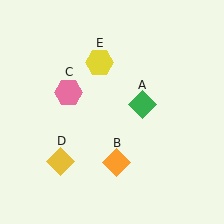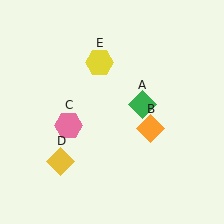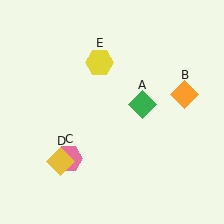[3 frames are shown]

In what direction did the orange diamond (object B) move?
The orange diamond (object B) moved up and to the right.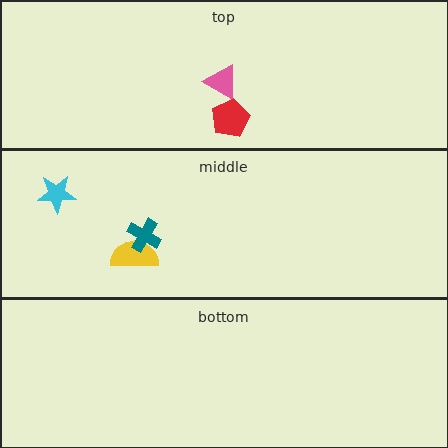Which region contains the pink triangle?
The top region.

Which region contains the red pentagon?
The top region.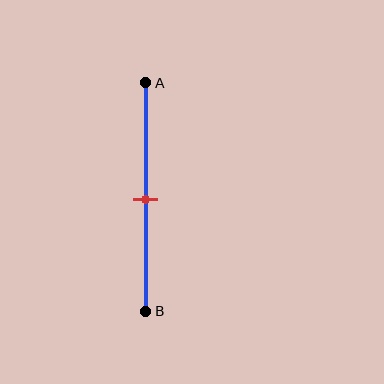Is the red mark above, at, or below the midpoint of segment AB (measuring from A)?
The red mark is approximately at the midpoint of segment AB.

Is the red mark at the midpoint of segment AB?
Yes, the mark is approximately at the midpoint.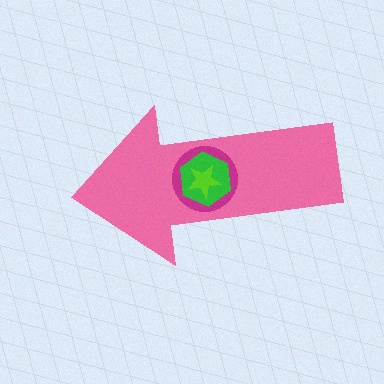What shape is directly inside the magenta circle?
The green hexagon.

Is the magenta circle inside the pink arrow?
Yes.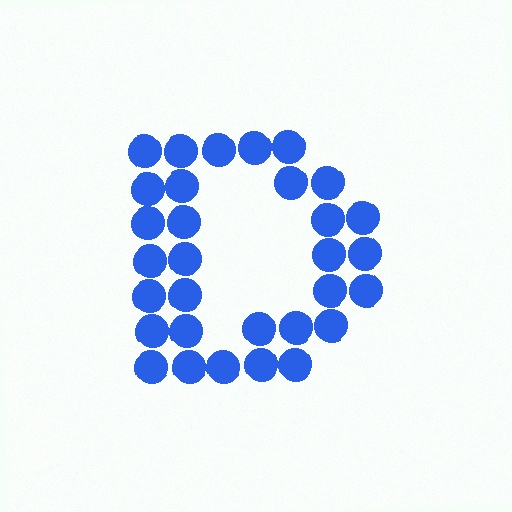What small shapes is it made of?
It is made of small circles.